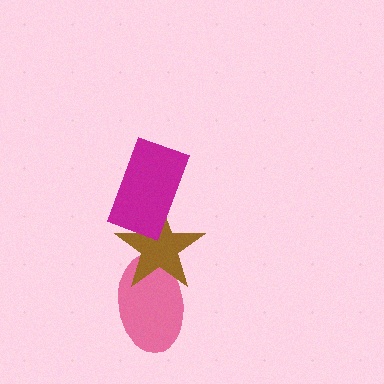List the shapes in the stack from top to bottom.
From top to bottom: the magenta rectangle, the brown star, the pink ellipse.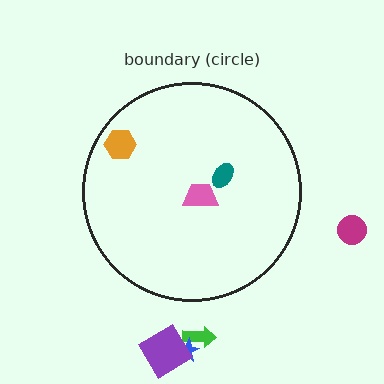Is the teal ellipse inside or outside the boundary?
Inside.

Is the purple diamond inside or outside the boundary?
Outside.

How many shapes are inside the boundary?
3 inside, 4 outside.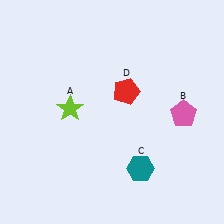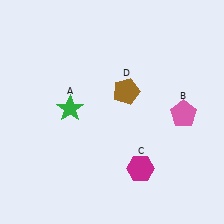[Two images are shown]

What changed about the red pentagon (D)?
In Image 1, D is red. In Image 2, it changed to brown.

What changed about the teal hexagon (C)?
In Image 1, C is teal. In Image 2, it changed to magenta.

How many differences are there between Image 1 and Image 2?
There are 3 differences between the two images.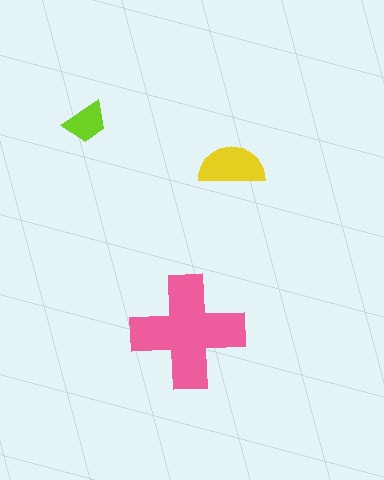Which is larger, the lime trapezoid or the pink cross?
The pink cross.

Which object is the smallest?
The lime trapezoid.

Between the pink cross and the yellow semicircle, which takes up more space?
The pink cross.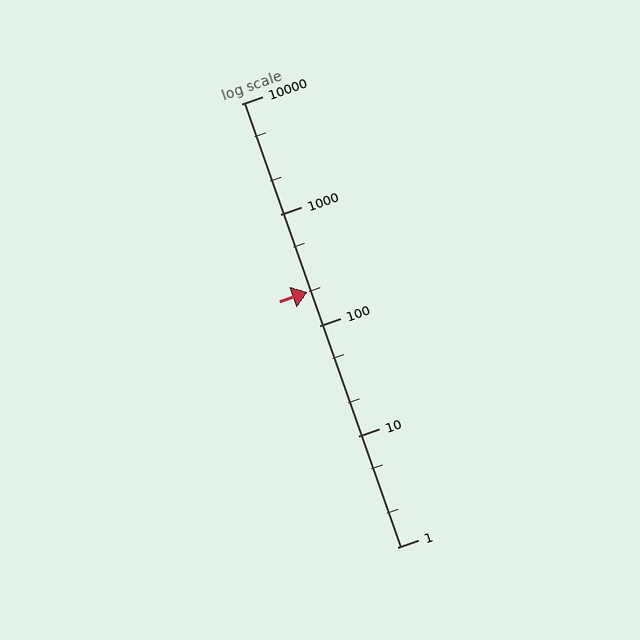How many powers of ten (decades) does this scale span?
The scale spans 4 decades, from 1 to 10000.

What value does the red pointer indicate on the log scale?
The pointer indicates approximately 200.